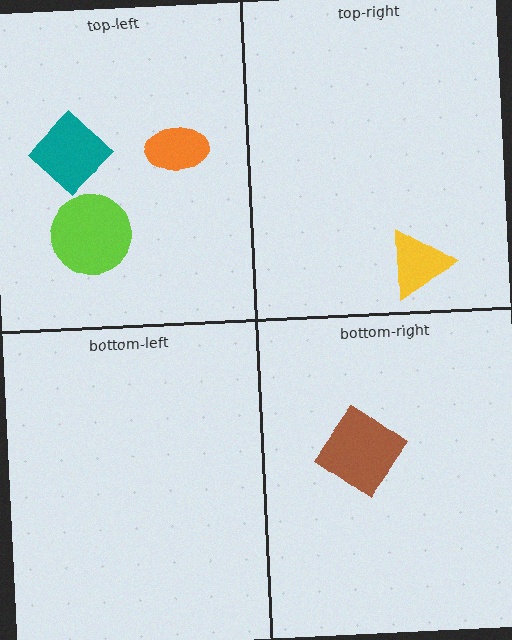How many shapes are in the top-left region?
3.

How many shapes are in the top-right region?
1.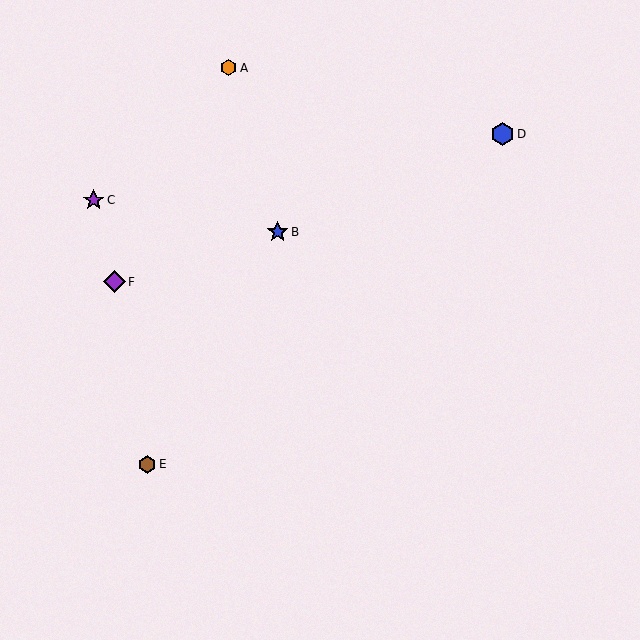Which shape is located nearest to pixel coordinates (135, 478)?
The brown hexagon (labeled E) at (147, 465) is nearest to that location.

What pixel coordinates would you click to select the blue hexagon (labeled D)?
Click at (502, 134) to select the blue hexagon D.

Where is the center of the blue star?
The center of the blue star is at (278, 232).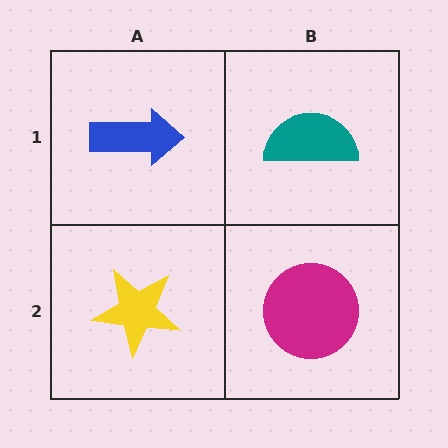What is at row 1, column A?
A blue arrow.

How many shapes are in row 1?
2 shapes.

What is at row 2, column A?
A yellow star.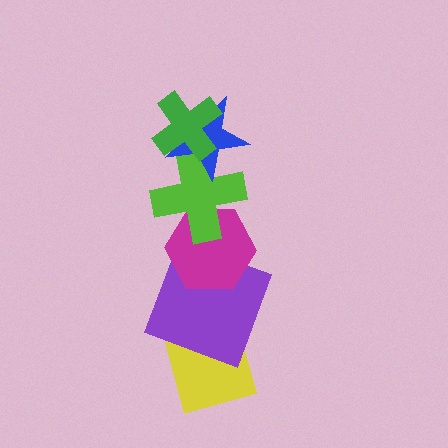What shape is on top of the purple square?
The magenta hexagon is on top of the purple square.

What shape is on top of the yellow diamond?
The purple square is on top of the yellow diamond.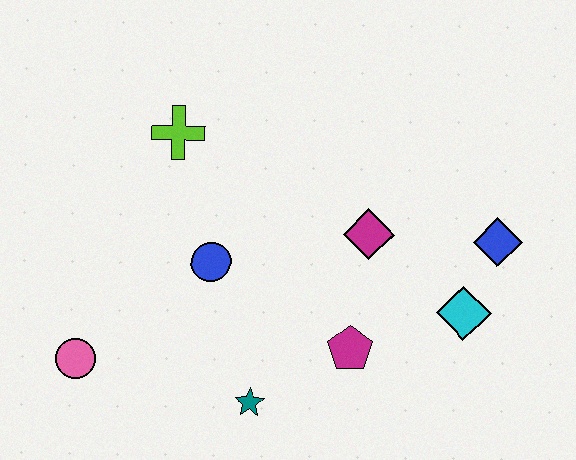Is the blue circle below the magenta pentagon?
No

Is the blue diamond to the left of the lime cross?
No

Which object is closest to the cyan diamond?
The blue diamond is closest to the cyan diamond.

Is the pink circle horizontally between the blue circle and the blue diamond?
No